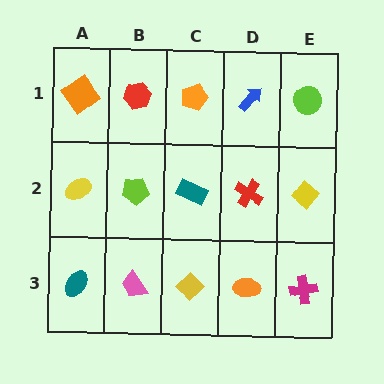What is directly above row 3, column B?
A lime pentagon.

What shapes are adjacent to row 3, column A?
A yellow ellipse (row 2, column A), a pink trapezoid (row 3, column B).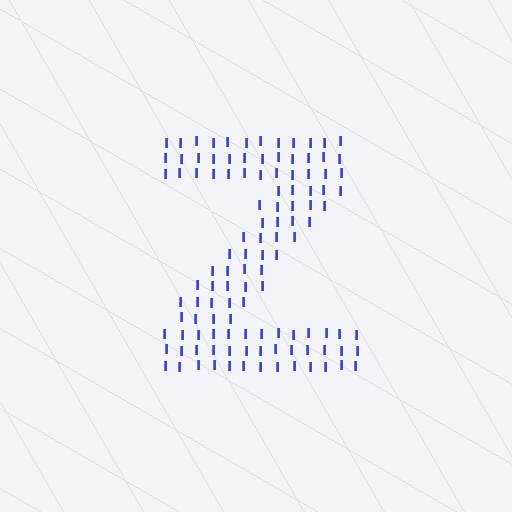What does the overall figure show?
The overall figure shows the letter Z.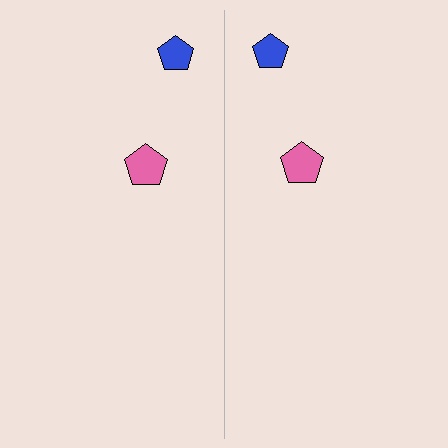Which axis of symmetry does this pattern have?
The pattern has a vertical axis of symmetry running through the center of the image.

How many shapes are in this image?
There are 4 shapes in this image.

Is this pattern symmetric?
Yes, this pattern has bilateral (reflection) symmetry.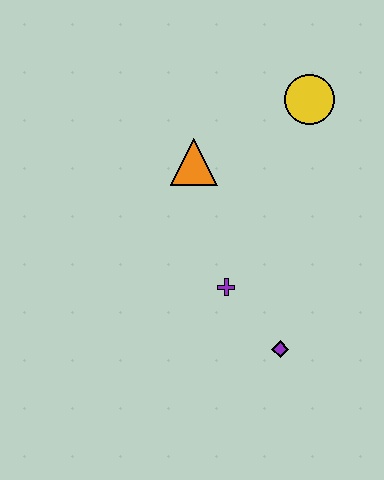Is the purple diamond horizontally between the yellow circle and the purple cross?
Yes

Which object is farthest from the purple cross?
The yellow circle is farthest from the purple cross.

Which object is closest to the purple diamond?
The purple cross is closest to the purple diamond.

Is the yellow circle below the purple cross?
No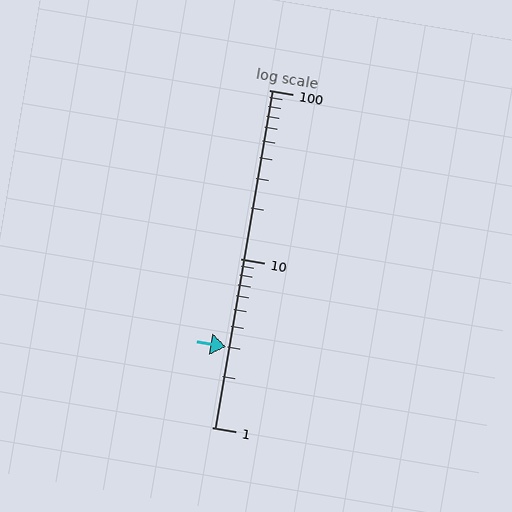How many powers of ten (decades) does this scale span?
The scale spans 2 decades, from 1 to 100.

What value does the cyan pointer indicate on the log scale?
The pointer indicates approximately 3.